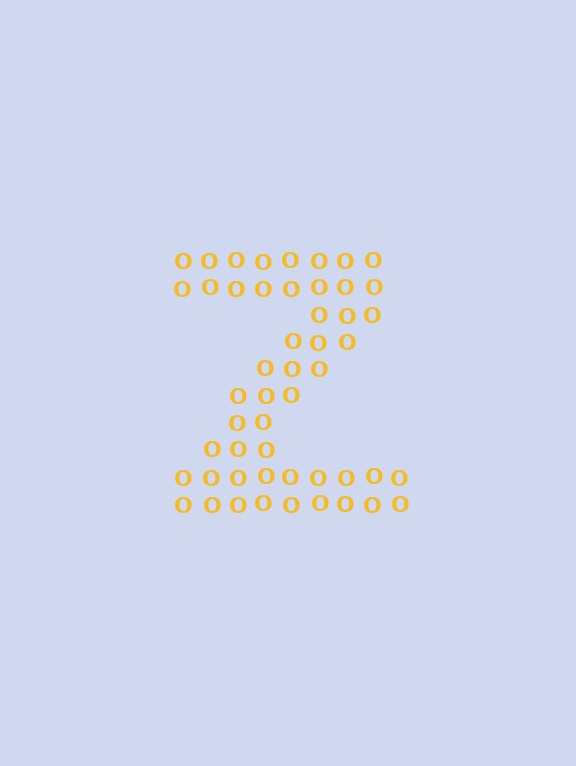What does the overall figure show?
The overall figure shows the letter Z.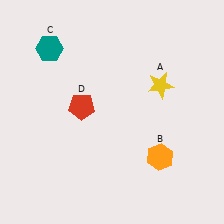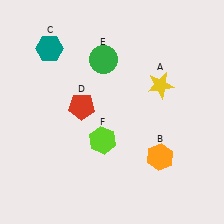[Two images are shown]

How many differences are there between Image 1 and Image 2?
There are 2 differences between the two images.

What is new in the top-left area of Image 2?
A green circle (E) was added in the top-left area of Image 2.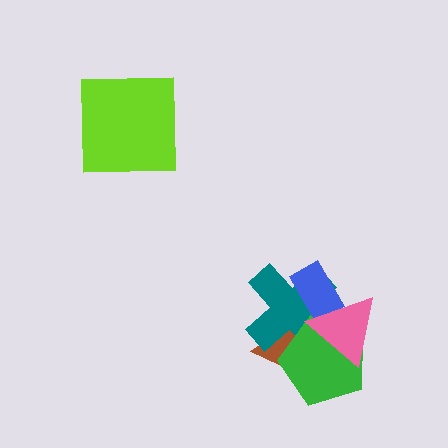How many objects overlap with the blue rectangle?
2 objects overlap with the blue rectangle.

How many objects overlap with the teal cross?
4 objects overlap with the teal cross.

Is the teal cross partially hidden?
Yes, it is partially covered by another shape.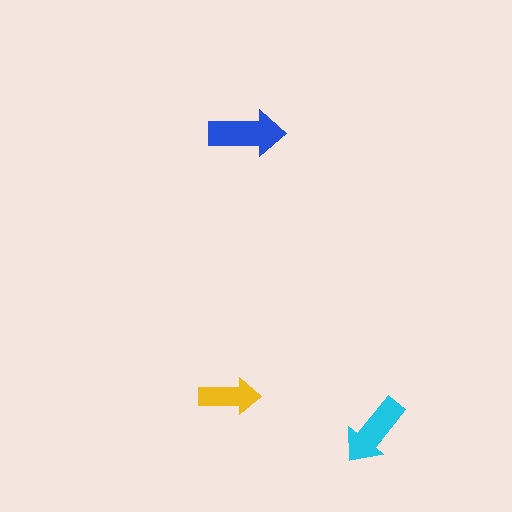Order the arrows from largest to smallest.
the blue one, the cyan one, the yellow one.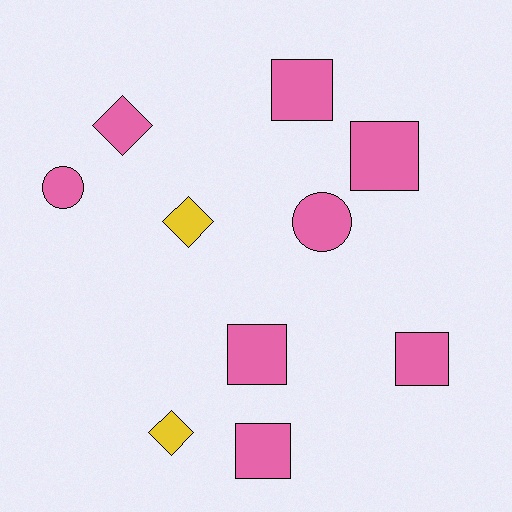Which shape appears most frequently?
Square, with 5 objects.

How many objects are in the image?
There are 10 objects.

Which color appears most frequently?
Pink, with 8 objects.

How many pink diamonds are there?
There is 1 pink diamond.